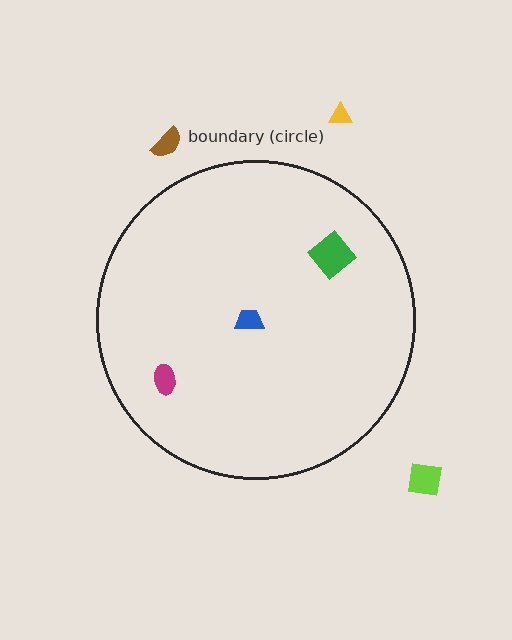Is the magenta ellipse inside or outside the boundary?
Inside.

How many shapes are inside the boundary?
3 inside, 3 outside.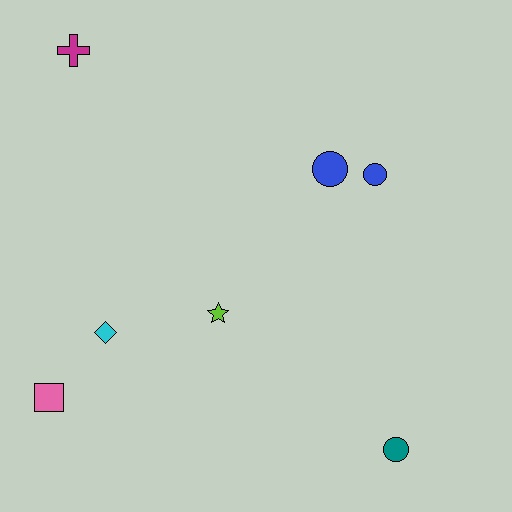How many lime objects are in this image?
There is 1 lime object.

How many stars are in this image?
There is 1 star.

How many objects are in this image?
There are 7 objects.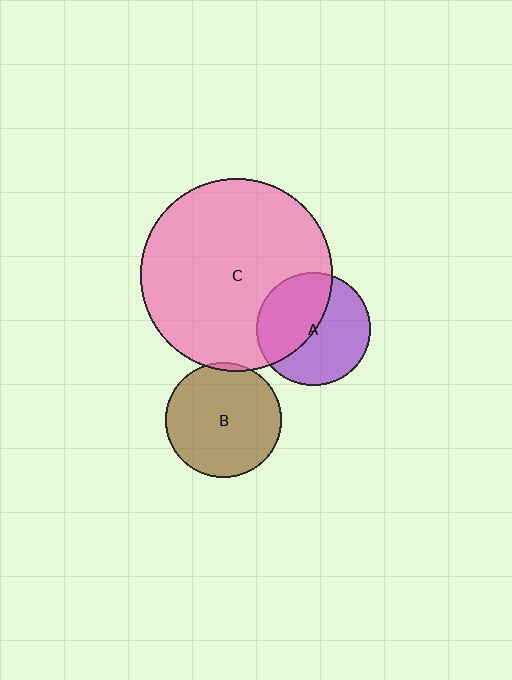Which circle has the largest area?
Circle C (pink).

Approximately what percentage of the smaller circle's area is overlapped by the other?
Approximately 5%.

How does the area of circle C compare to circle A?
Approximately 2.9 times.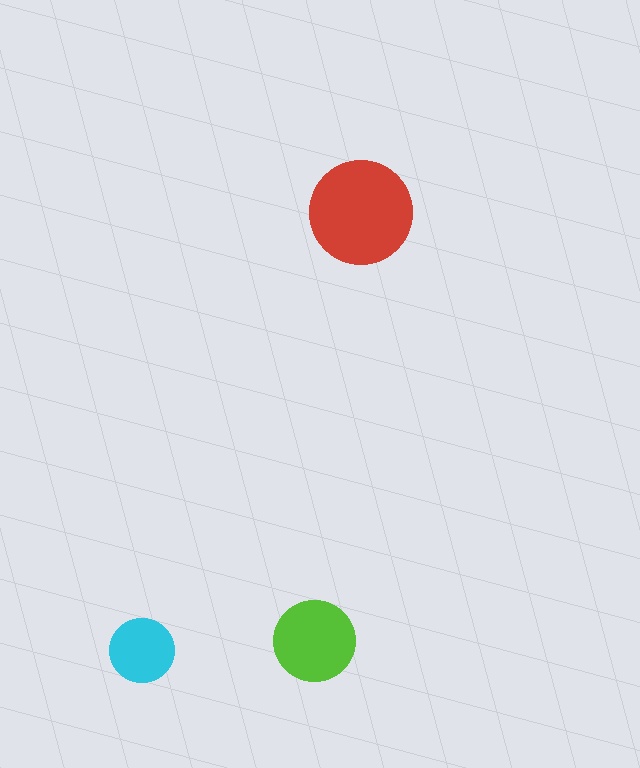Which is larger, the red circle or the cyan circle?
The red one.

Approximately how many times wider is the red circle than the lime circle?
About 1.5 times wider.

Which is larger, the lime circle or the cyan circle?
The lime one.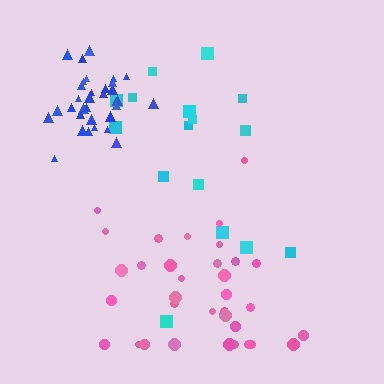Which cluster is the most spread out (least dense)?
Cyan.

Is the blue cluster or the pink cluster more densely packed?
Blue.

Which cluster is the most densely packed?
Blue.